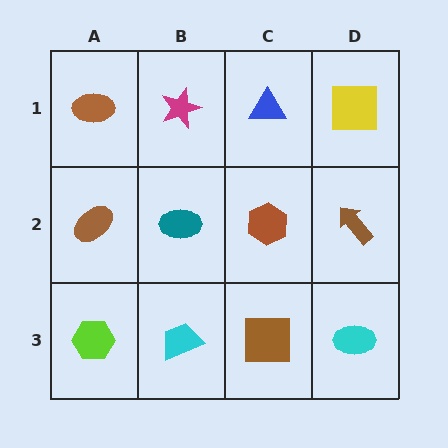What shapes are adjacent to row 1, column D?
A brown arrow (row 2, column D), a blue triangle (row 1, column C).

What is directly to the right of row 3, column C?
A cyan ellipse.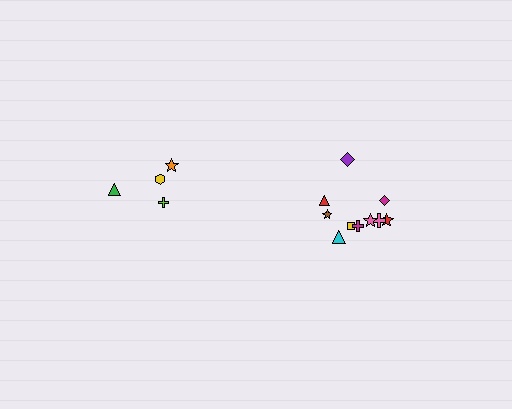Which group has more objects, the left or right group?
The right group.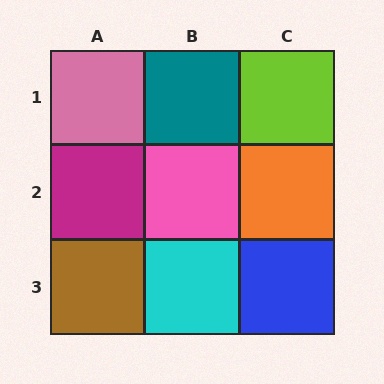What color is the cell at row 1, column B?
Teal.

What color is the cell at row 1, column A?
Pink.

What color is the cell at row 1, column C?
Lime.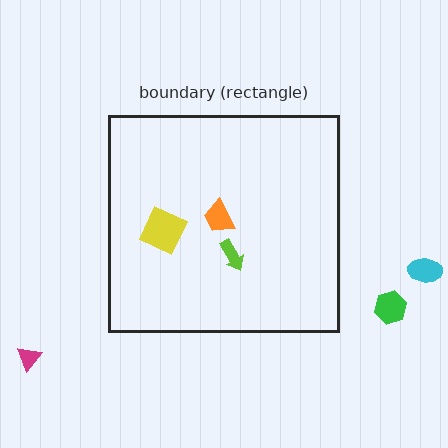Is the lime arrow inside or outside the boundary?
Inside.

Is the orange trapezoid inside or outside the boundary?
Inside.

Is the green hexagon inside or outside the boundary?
Outside.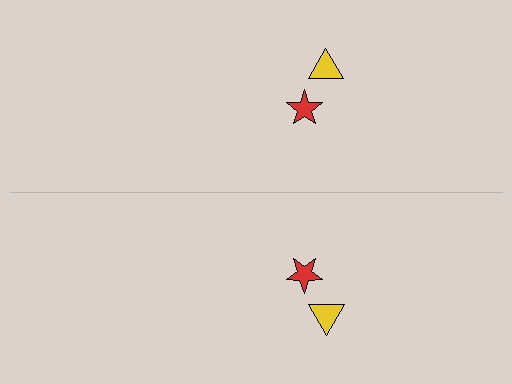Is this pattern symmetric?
Yes, this pattern has bilateral (reflection) symmetry.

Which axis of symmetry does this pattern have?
The pattern has a horizontal axis of symmetry running through the center of the image.